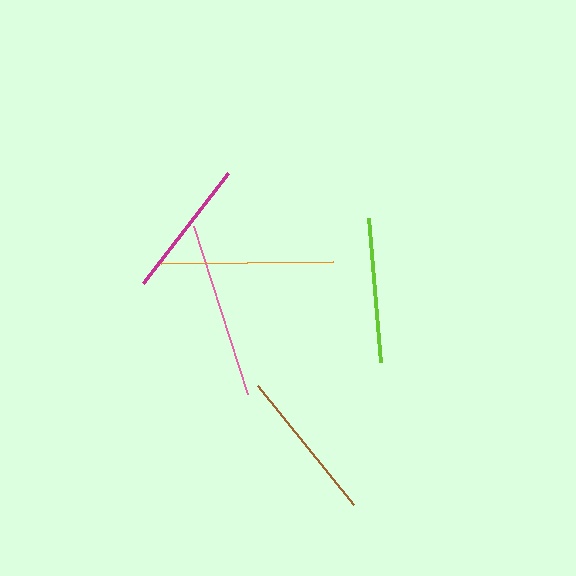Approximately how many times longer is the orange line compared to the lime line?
The orange line is approximately 1.2 times the length of the lime line.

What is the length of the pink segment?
The pink segment is approximately 177 pixels long.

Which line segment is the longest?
The pink line is the longest at approximately 177 pixels.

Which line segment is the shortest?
The magenta line is the shortest at approximately 139 pixels.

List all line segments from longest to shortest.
From longest to shortest: pink, orange, brown, lime, magenta.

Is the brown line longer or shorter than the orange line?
The orange line is longer than the brown line.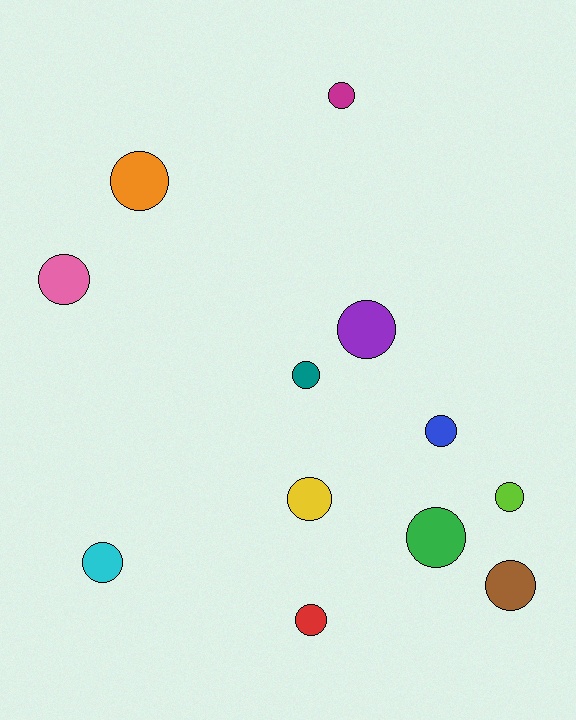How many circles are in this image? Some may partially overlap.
There are 12 circles.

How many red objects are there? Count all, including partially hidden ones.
There is 1 red object.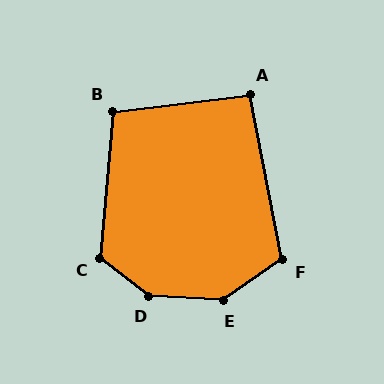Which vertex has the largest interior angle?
D, at approximately 145 degrees.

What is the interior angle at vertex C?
Approximately 124 degrees (obtuse).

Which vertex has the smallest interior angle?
A, at approximately 94 degrees.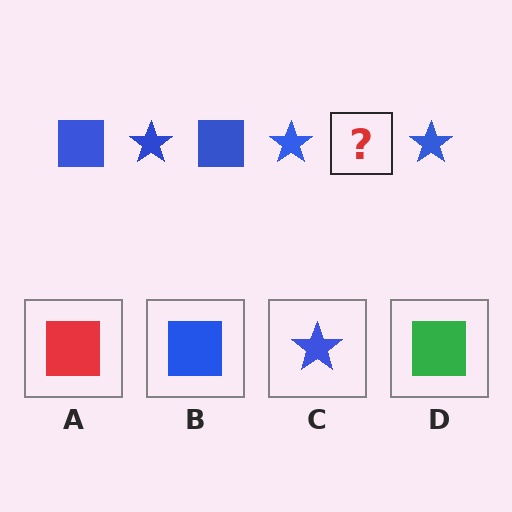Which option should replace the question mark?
Option B.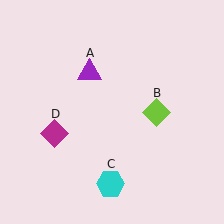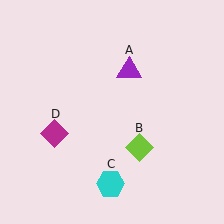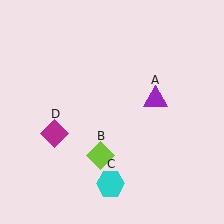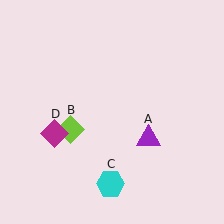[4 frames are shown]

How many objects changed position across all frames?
2 objects changed position: purple triangle (object A), lime diamond (object B).